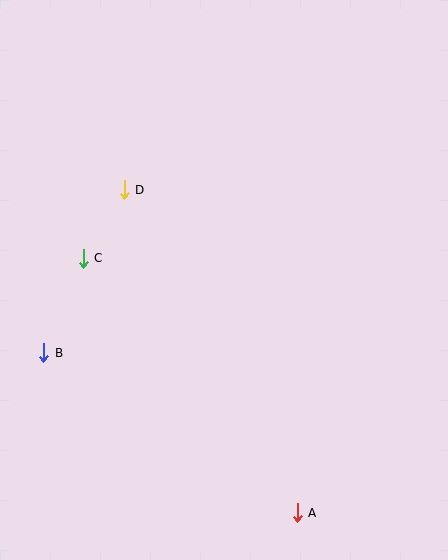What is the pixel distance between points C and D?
The distance between C and D is 80 pixels.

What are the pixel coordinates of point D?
Point D is at (124, 190).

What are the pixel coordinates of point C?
Point C is at (83, 258).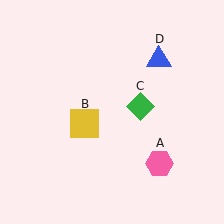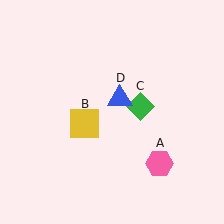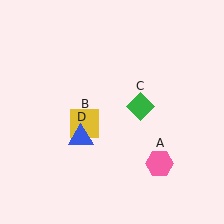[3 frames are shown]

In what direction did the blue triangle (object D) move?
The blue triangle (object D) moved down and to the left.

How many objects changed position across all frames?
1 object changed position: blue triangle (object D).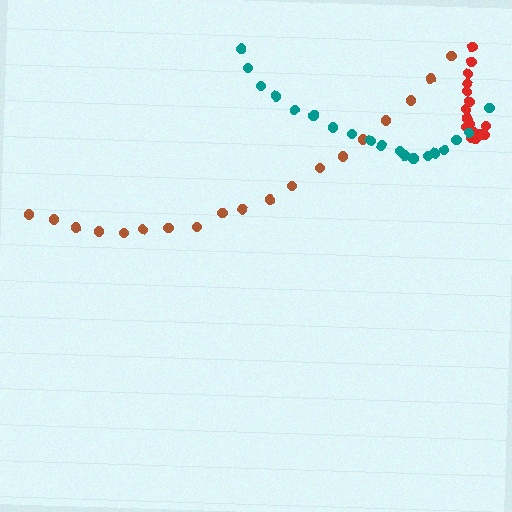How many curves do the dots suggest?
There are 3 distinct paths.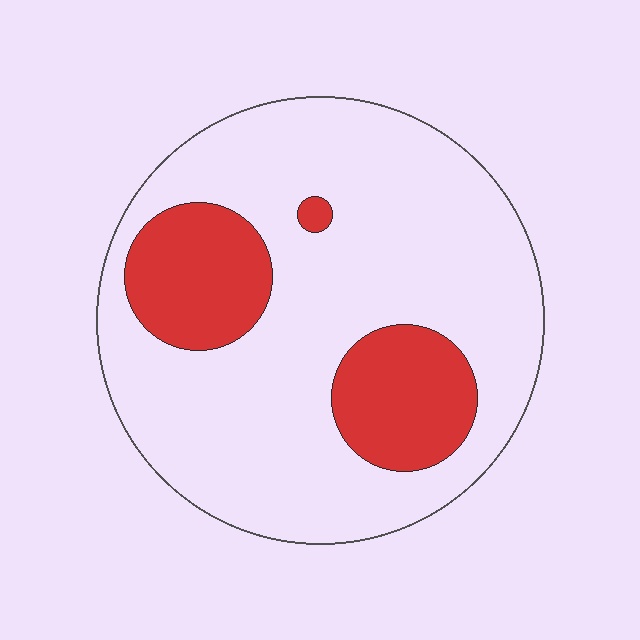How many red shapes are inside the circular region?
3.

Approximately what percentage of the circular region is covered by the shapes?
Approximately 20%.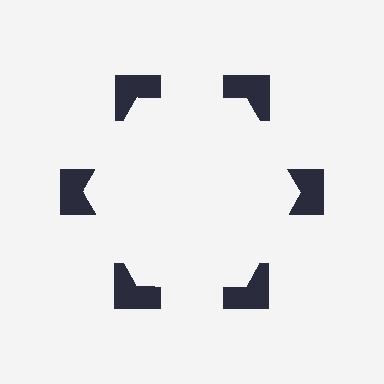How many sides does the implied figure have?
6 sides.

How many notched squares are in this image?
There are 6 — one at each vertex of the illusory hexagon.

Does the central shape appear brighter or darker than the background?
It typically appears slightly brighter than the background, even though no actual brightness change is drawn.